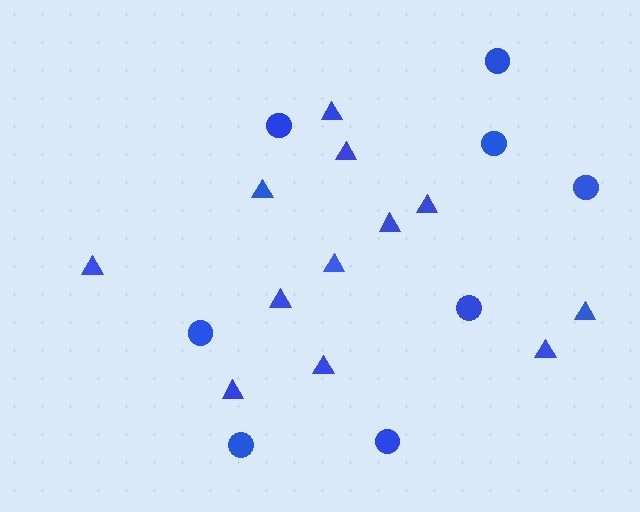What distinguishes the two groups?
There are 2 groups: one group of circles (8) and one group of triangles (12).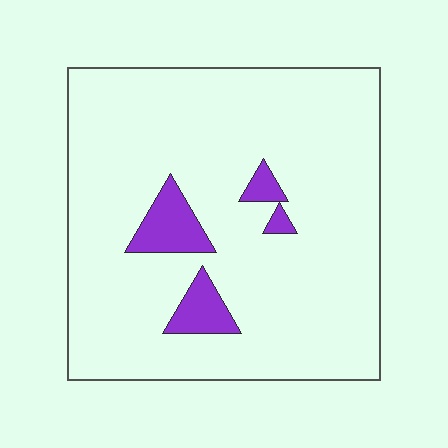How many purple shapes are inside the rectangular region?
4.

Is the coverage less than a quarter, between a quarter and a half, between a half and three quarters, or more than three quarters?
Less than a quarter.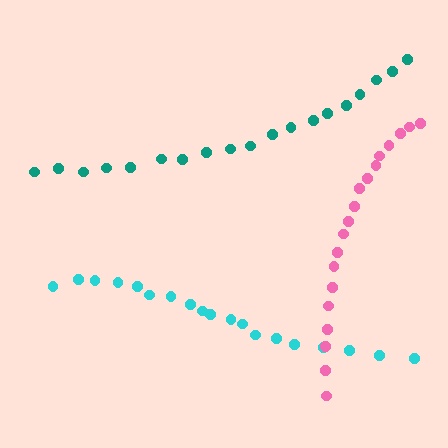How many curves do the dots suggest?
There are 3 distinct paths.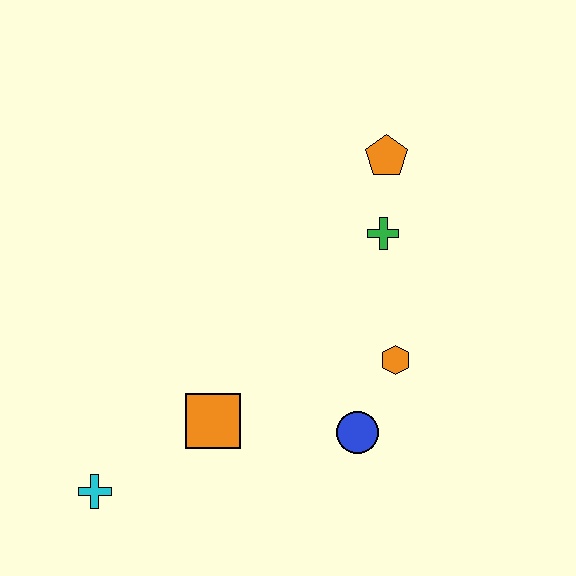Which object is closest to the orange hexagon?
The blue circle is closest to the orange hexagon.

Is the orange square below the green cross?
Yes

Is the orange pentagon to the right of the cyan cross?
Yes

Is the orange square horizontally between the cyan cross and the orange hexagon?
Yes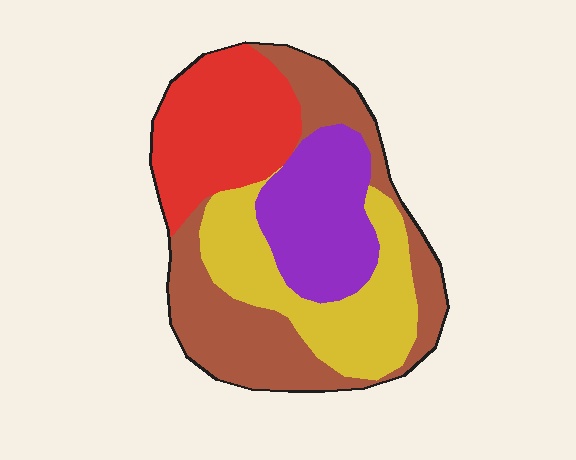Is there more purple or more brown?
Brown.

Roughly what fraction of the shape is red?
Red takes up about one quarter (1/4) of the shape.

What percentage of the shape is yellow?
Yellow covers 25% of the shape.